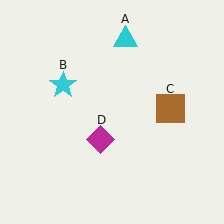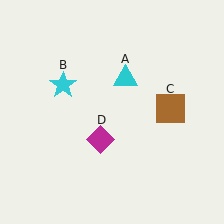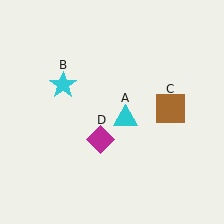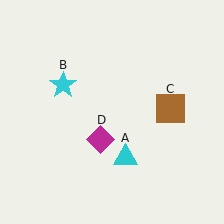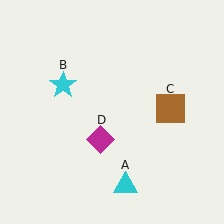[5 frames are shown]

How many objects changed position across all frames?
1 object changed position: cyan triangle (object A).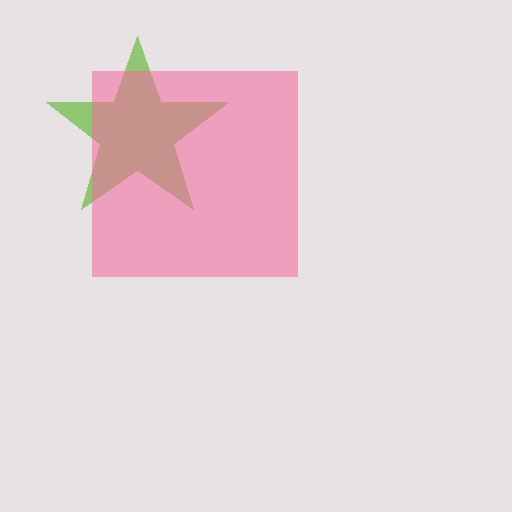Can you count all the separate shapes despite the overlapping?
Yes, there are 2 separate shapes.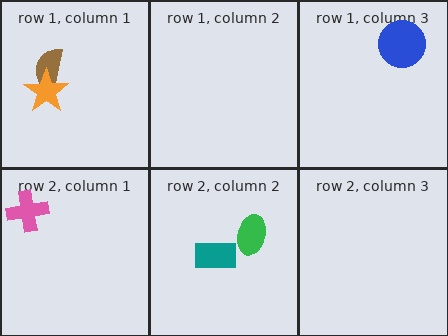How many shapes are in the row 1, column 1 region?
2.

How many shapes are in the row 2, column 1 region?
1.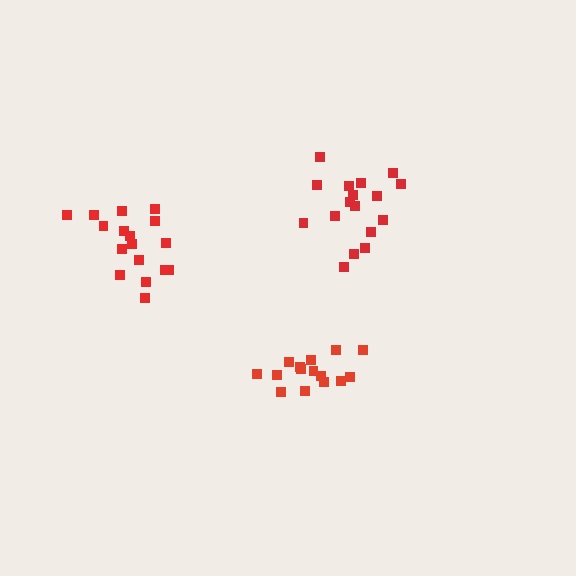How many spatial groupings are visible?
There are 3 spatial groupings.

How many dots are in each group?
Group 1: 17 dots, Group 2: 17 dots, Group 3: 15 dots (49 total).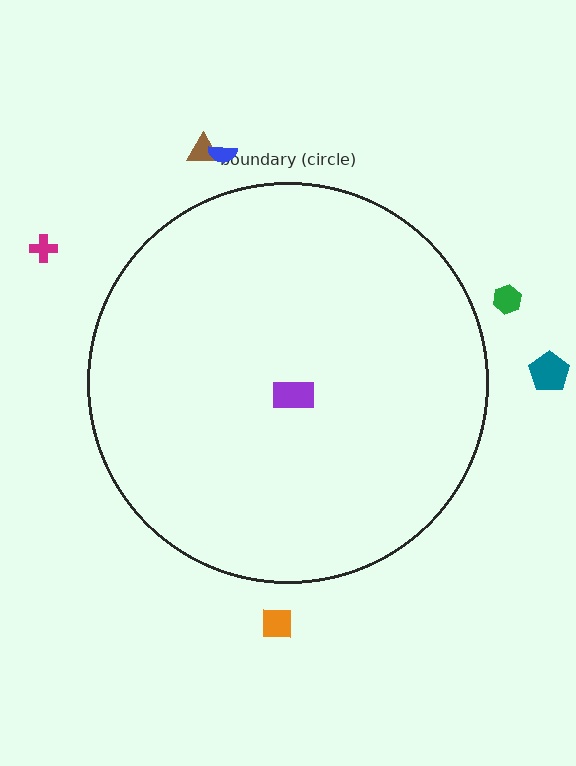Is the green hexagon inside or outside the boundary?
Outside.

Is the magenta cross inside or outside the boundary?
Outside.